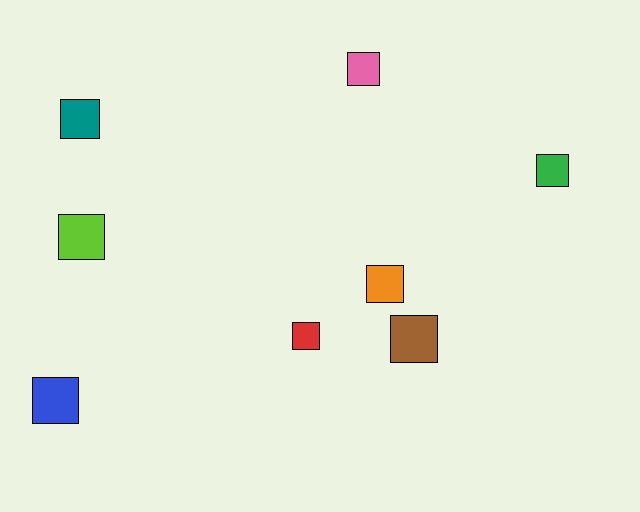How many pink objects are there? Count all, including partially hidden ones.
There is 1 pink object.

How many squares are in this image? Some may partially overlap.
There are 8 squares.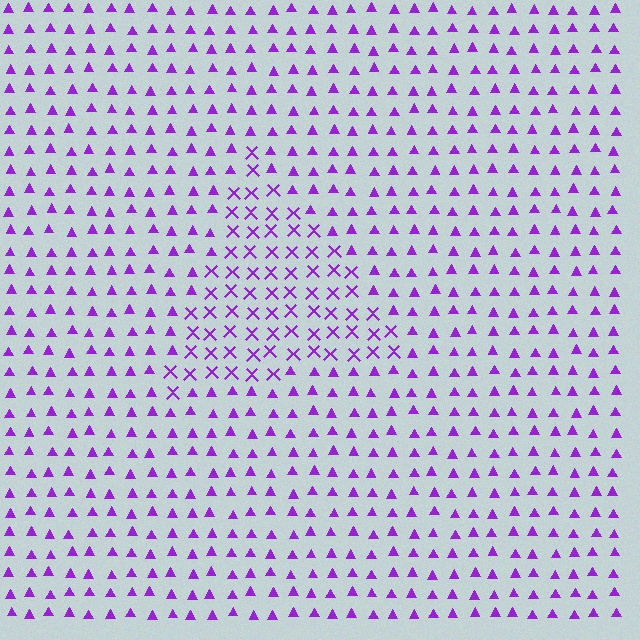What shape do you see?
I see a triangle.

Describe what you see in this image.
The image is filled with small purple elements arranged in a uniform grid. A triangle-shaped region contains X marks, while the surrounding area contains triangles. The boundary is defined purely by the change in element shape.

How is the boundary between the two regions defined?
The boundary is defined by a change in element shape: X marks inside vs. triangles outside. All elements share the same color and spacing.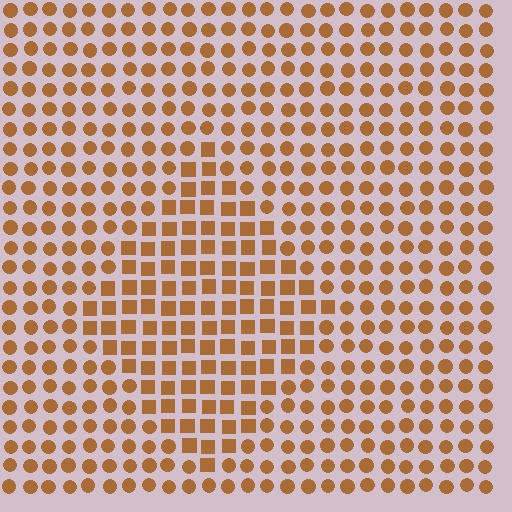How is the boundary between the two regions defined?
The boundary is defined by a change in element shape: squares inside vs. circles outside. All elements share the same color and spacing.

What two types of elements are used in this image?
The image uses squares inside the diamond region and circles outside it.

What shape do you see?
I see a diamond.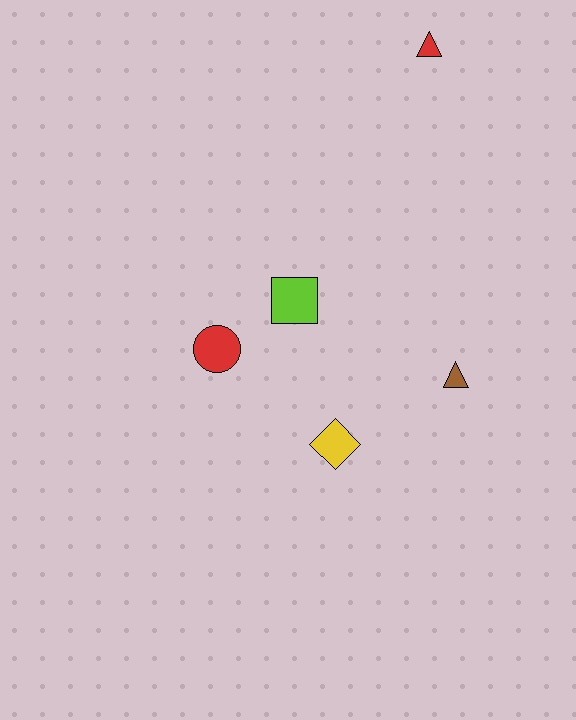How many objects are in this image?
There are 5 objects.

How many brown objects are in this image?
There is 1 brown object.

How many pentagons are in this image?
There are no pentagons.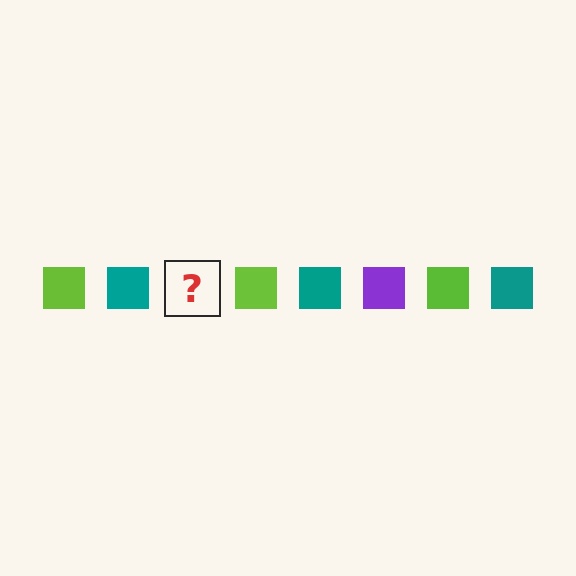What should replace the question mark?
The question mark should be replaced with a purple square.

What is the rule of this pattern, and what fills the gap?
The rule is that the pattern cycles through lime, teal, purple squares. The gap should be filled with a purple square.